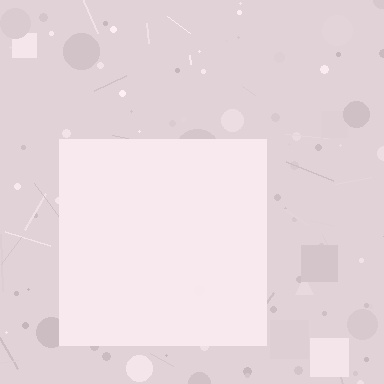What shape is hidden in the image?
A square is hidden in the image.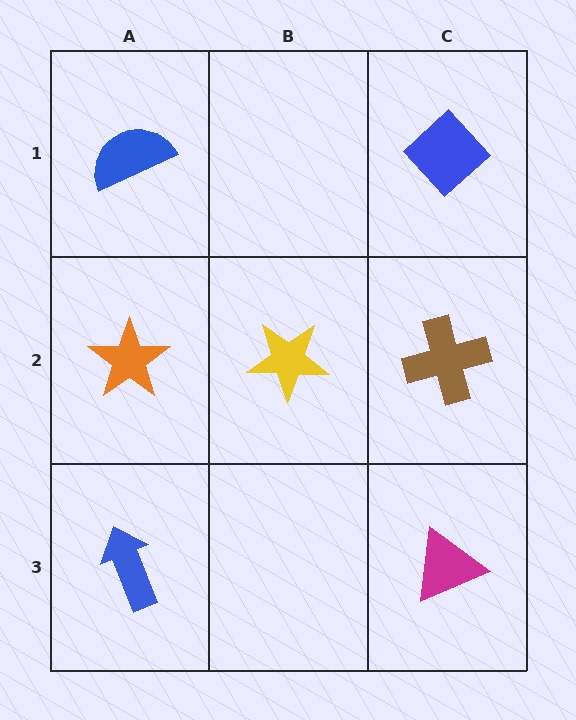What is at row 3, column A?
A blue arrow.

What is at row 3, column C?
A magenta triangle.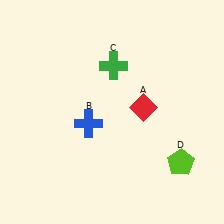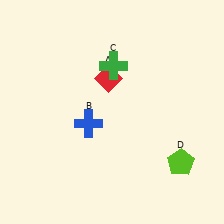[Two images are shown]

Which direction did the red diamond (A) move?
The red diamond (A) moved left.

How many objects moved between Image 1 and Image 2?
1 object moved between the two images.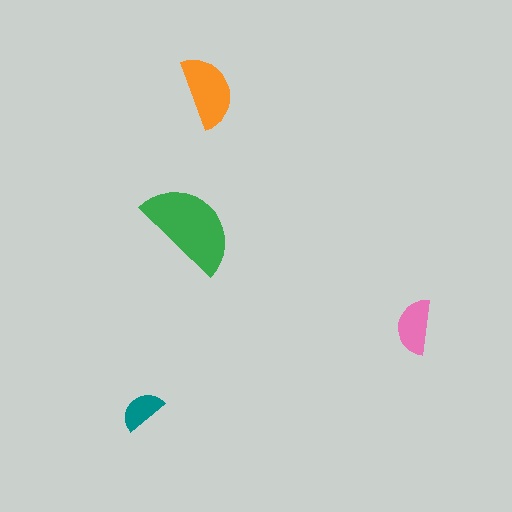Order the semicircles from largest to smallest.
the green one, the orange one, the pink one, the teal one.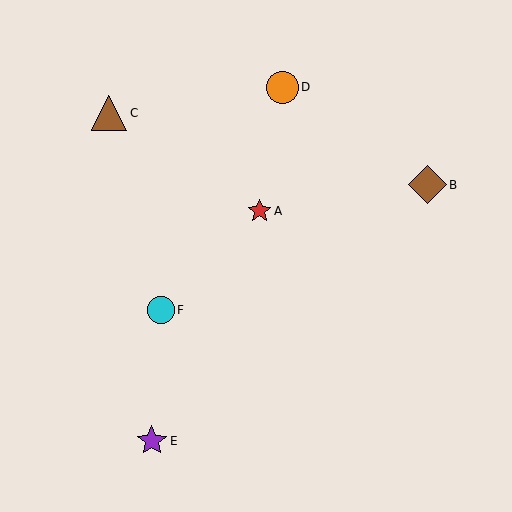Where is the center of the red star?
The center of the red star is at (260, 211).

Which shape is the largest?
The brown diamond (labeled B) is the largest.